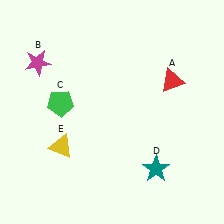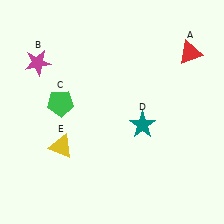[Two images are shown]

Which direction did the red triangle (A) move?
The red triangle (A) moved up.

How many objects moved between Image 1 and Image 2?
2 objects moved between the two images.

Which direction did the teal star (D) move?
The teal star (D) moved up.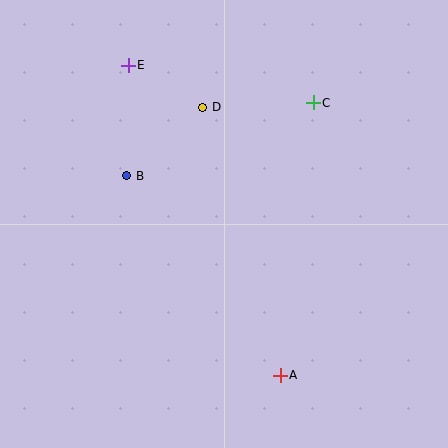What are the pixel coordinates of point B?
Point B is at (127, 176).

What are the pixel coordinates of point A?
Point A is at (280, 375).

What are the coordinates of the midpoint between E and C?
The midpoint between E and C is at (221, 84).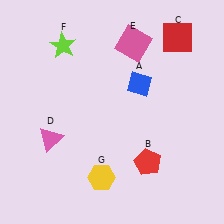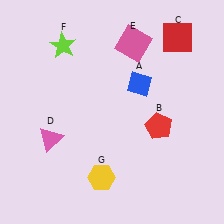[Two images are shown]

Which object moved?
The red pentagon (B) moved up.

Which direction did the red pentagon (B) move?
The red pentagon (B) moved up.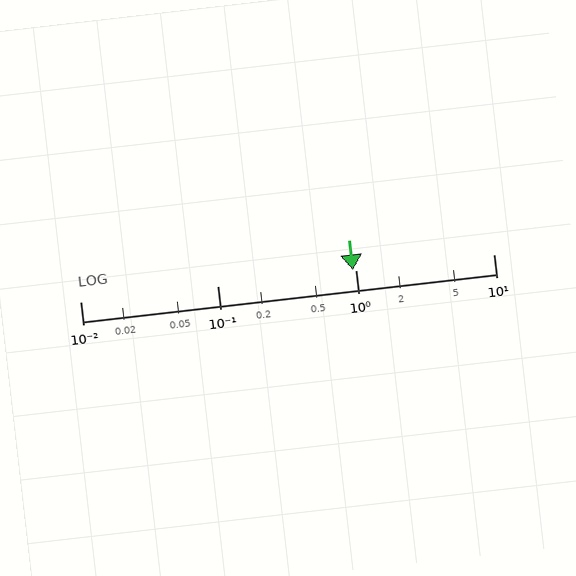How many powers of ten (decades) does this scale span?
The scale spans 3 decades, from 0.01 to 10.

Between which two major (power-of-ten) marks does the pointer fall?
The pointer is between 0.1 and 1.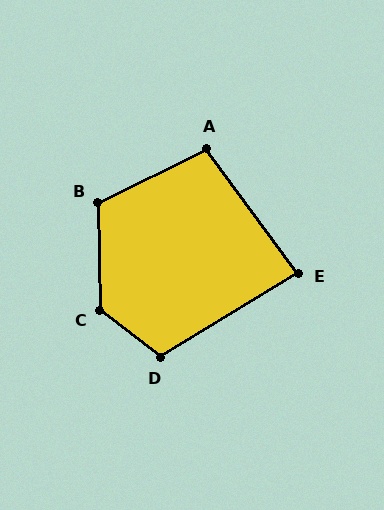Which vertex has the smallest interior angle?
E, at approximately 85 degrees.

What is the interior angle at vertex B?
Approximately 116 degrees (obtuse).